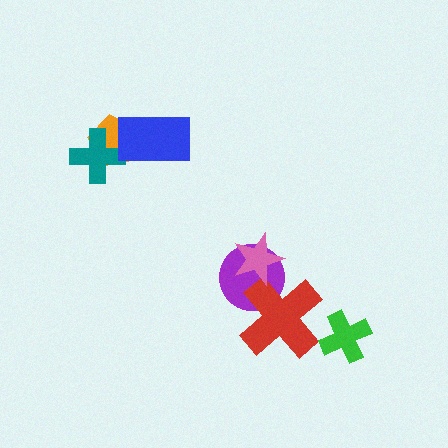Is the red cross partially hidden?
Yes, it is partially covered by another shape.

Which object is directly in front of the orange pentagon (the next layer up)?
The teal cross is directly in front of the orange pentagon.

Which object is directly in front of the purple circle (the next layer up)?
The red cross is directly in front of the purple circle.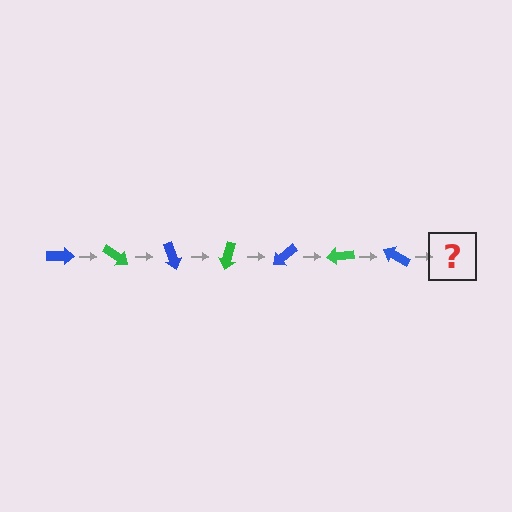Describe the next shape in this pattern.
It should be a green arrow, rotated 245 degrees from the start.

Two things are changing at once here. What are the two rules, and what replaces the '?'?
The two rules are that it rotates 35 degrees each step and the color cycles through blue and green. The '?' should be a green arrow, rotated 245 degrees from the start.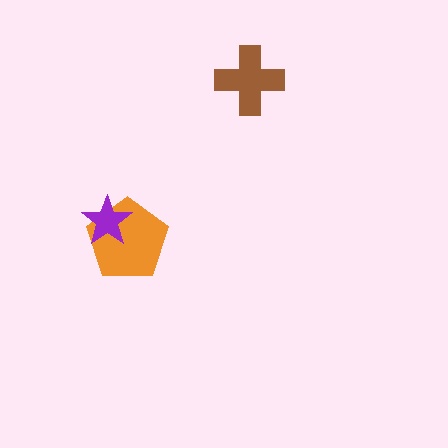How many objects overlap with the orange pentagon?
1 object overlaps with the orange pentagon.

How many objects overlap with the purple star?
1 object overlaps with the purple star.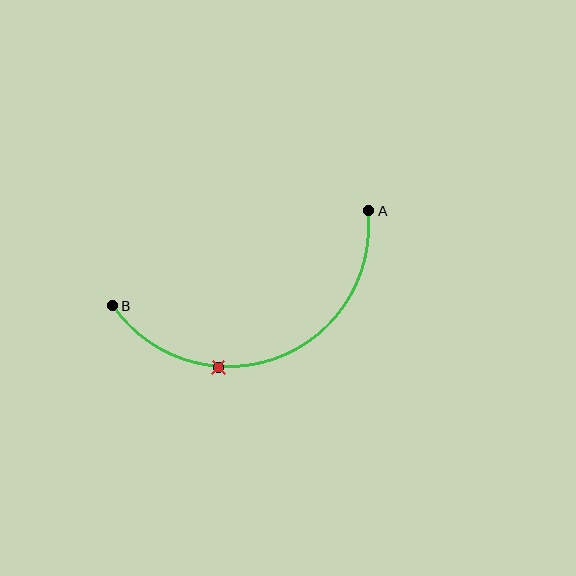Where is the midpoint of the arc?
The arc midpoint is the point on the curve farthest from the straight line joining A and B. It sits below that line.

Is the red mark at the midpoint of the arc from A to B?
No. The red mark lies on the arc but is closer to endpoint B. The arc midpoint would be at the point on the curve equidistant along the arc from both A and B.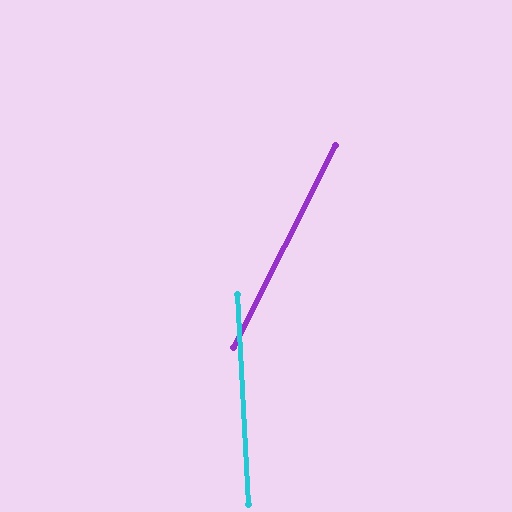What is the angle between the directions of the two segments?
Approximately 30 degrees.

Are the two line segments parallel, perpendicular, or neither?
Neither parallel nor perpendicular — they differ by about 30°.